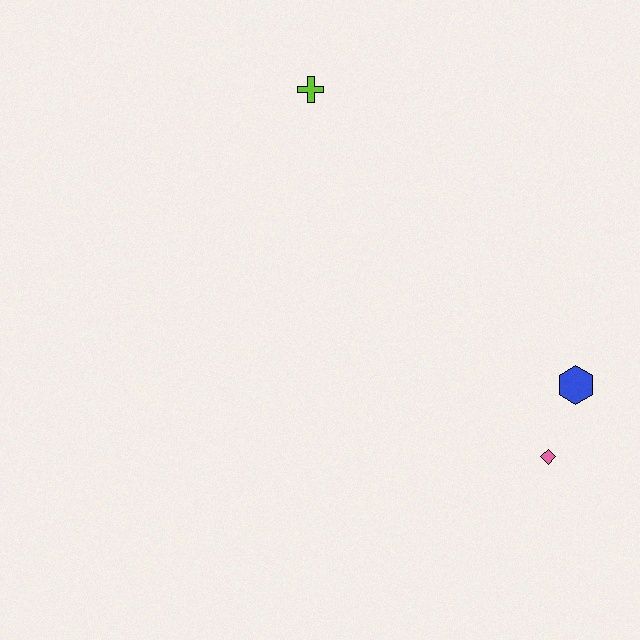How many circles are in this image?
There are no circles.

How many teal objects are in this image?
There are no teal objects.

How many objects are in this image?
There are 3 objects.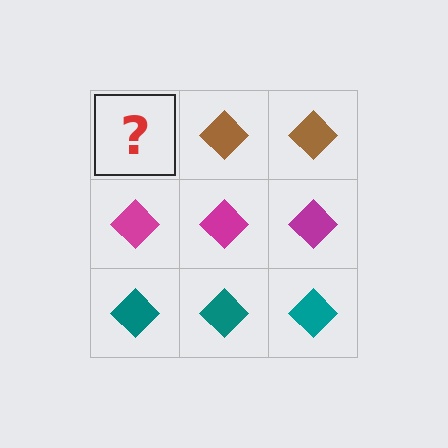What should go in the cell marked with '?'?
The missing cell should contain a brown diamond.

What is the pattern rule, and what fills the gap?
The rule is that each row has a consistent color. The gap should be filled with a brown diamond.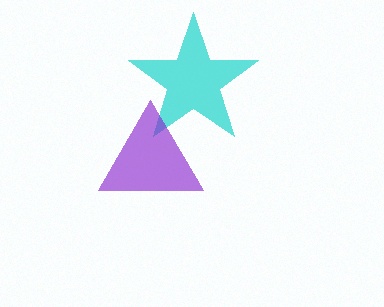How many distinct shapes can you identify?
There are 2 distinct shapes: a cyan star, a purple triangle.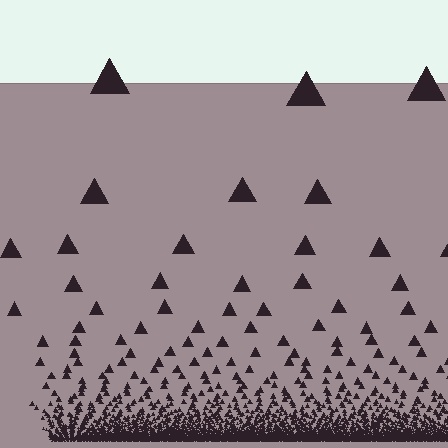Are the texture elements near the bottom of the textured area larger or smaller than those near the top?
Smaller. The gradient is inverted — elements near the bottom are smaller and denser.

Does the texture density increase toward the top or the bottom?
Density increases toward the bottom.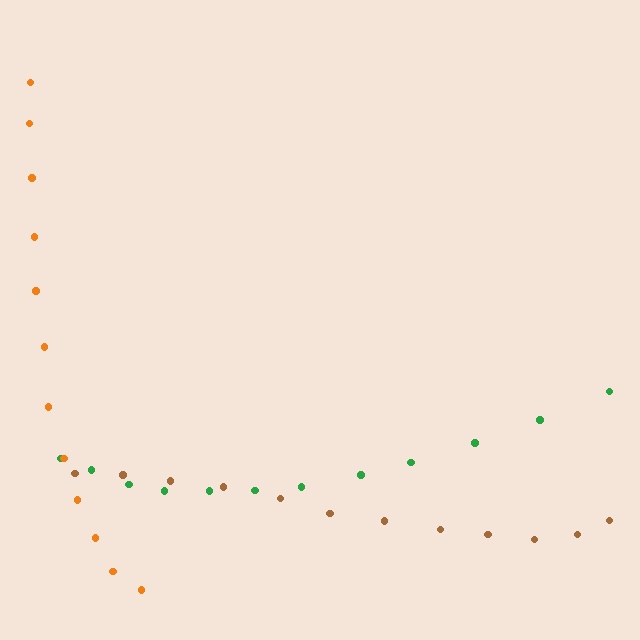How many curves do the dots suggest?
There are 3 distinct paths.